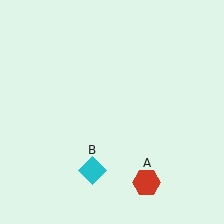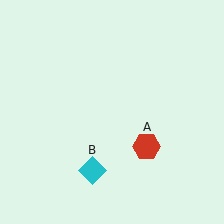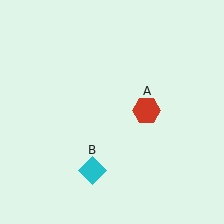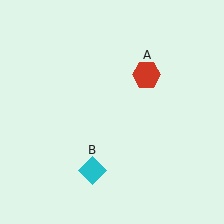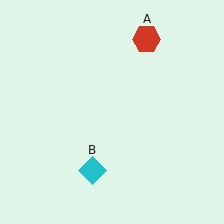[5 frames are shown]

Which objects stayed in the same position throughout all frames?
Cyan diamond (object B) remained stationary.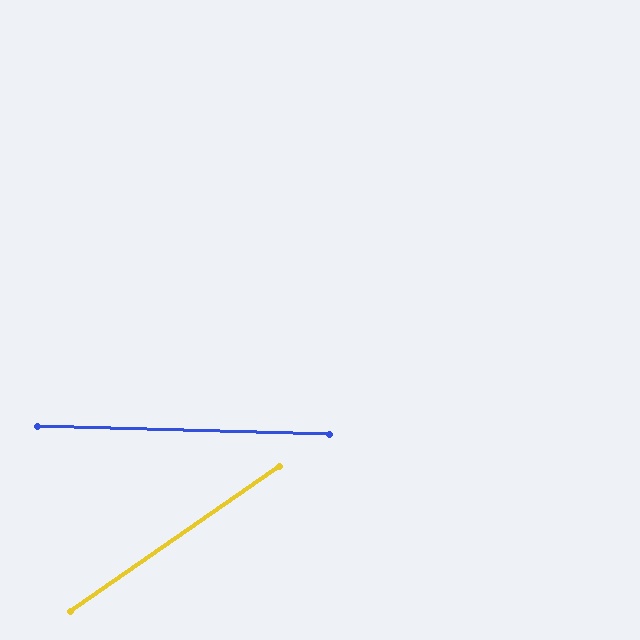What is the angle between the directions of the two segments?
Approximately 36 degrees.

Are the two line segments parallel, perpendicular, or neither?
Neither parallel nor perpendicular — they differ by about 36°.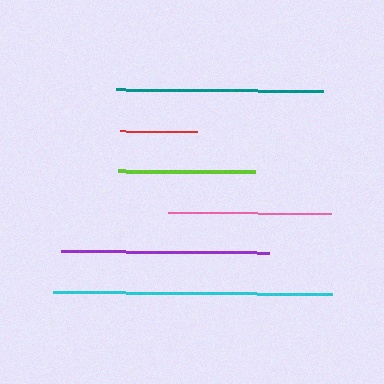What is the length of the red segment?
The red segment is approximately 78 pixels long.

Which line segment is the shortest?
The red line is the shortest at approximately 78 pixels.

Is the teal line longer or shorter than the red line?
The teal line is longer than the red line.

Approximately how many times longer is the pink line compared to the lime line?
The pink line is approximately 1.2 times the length of the lime line.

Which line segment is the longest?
The cyan line is the longest at approximately 278 pixels.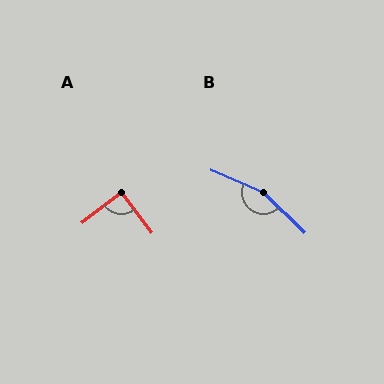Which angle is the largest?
B, at approximately 159 degrees.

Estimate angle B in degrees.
Approximately 159 degrees.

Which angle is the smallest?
A, at approximately 90 degrees.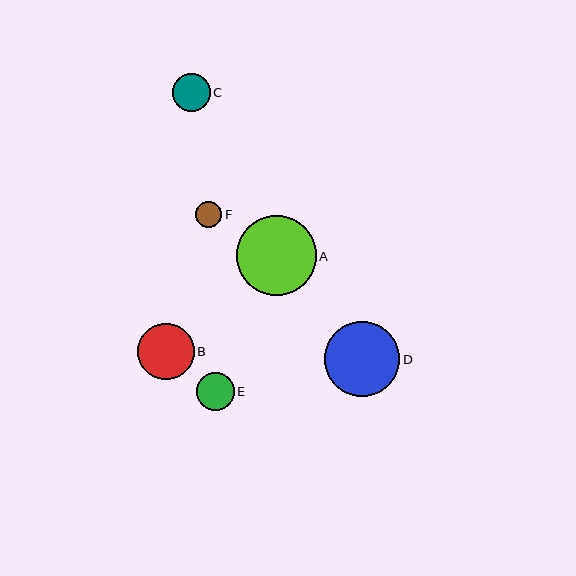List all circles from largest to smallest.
From largest to smallest: A, D, B, C, E, F.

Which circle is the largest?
Circle A is the largest with a size of approximately 79 pixels.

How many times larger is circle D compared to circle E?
Circle D is approximately 2.0 times the size of circle E.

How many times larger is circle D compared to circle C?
Circle D is approximately 2.0 times the size of circle C.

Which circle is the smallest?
Circle F is the smallest with a size of approximately 26 pixels.